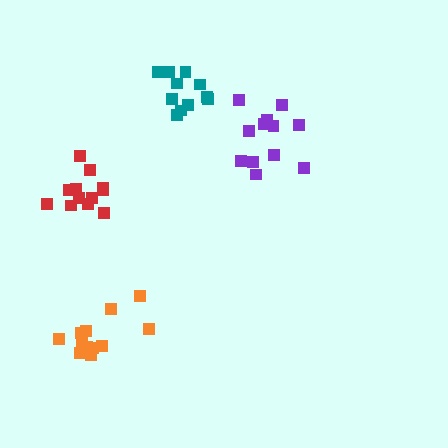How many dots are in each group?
Group 1: 12 dots, Group 2: 12 dots, Group 3: 12 dots, Group 4: 11 dots (47 total).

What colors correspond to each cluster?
The clusters are colored: purple, red, orange, teal.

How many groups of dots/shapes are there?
There are 4 groups.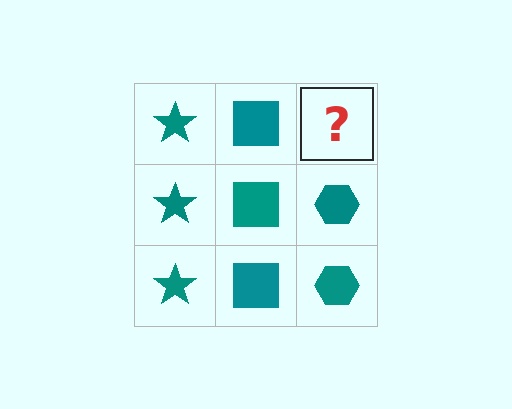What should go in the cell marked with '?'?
The missing cell should contain a teal hexagon.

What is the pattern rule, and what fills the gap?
The rule is that each column has a consistent shape. The gap should be filled with a teal hexagon.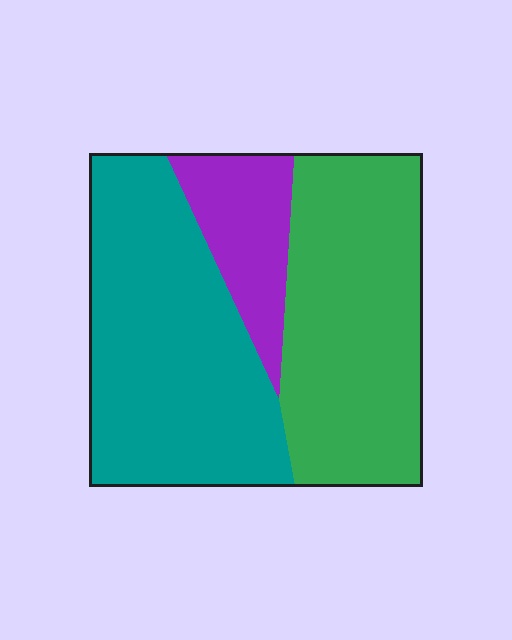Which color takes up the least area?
Purple, at roughly 15%.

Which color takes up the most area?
Teal, at roughly 45%.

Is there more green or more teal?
Teal.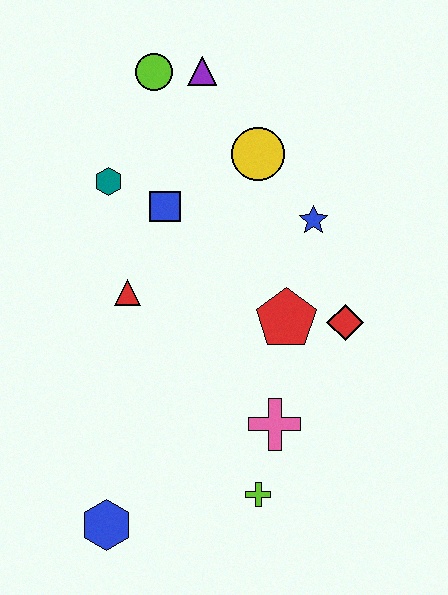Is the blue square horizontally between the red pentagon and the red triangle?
Yes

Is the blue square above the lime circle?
No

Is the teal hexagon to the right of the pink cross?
No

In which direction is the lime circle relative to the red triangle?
The lime circle is above the red triangle.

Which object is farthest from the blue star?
The blue hexagon is farthest from the blue star.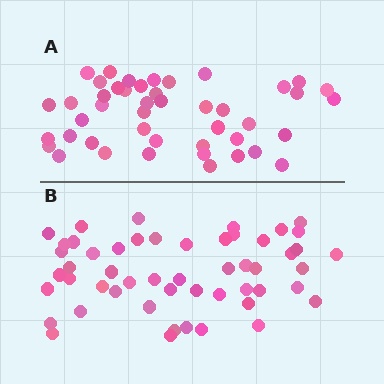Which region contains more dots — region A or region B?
Region B (the bottom region) has more dots.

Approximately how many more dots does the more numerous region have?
Region B has roughly 8 or so more dots than region A.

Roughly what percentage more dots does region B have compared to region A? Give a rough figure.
About 15% more.